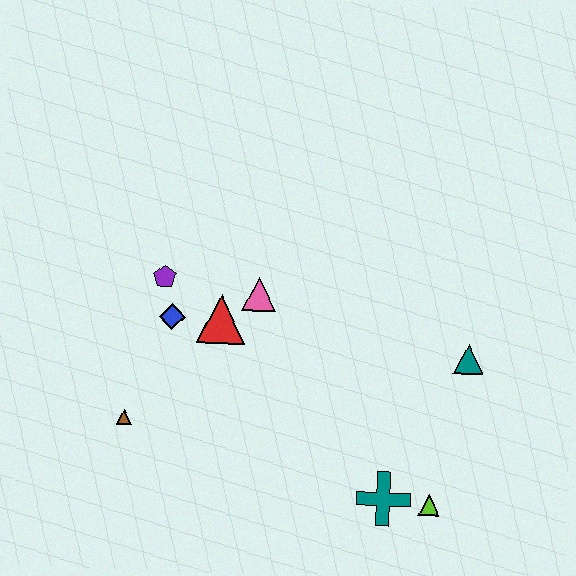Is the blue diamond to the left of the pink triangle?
Yes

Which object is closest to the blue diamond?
The purple pentagon is closest to the blue diamond.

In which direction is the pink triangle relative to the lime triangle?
The pink triangle is above the lime triangle.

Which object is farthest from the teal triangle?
The brown triangle is farthest from the teal triangle.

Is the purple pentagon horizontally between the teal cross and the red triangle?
No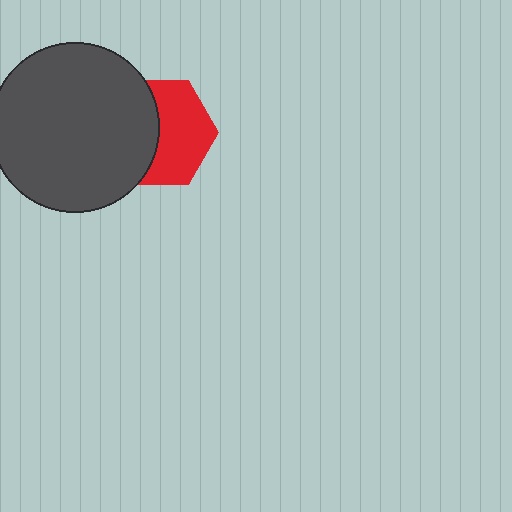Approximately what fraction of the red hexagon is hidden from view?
Roughly 46% of the red hexagon is hidden behind the dark gray circle.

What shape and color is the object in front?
The object in front is a dark gray circle.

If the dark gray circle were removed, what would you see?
You would see the complete red hexagon.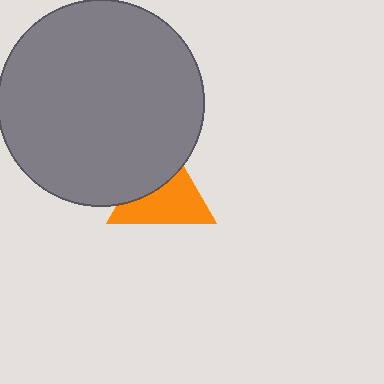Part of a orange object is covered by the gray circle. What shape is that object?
It is a triangle.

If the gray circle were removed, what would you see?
You would see the complete orange triangle.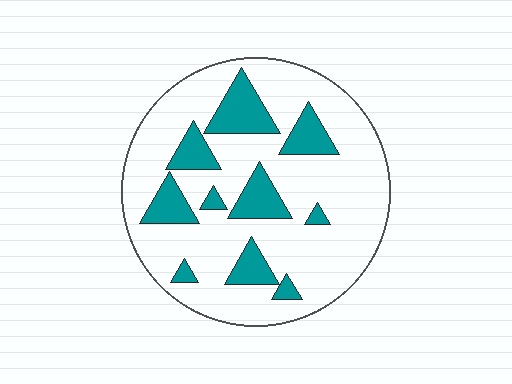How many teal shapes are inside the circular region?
10.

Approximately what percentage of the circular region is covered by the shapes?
Approximately 20%.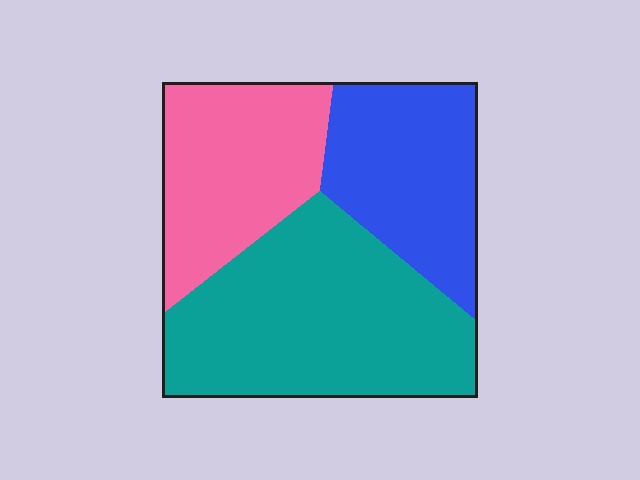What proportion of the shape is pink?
Pink takes up between a quarter and a half of the shape.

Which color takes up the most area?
Teal, at roughly 45%.